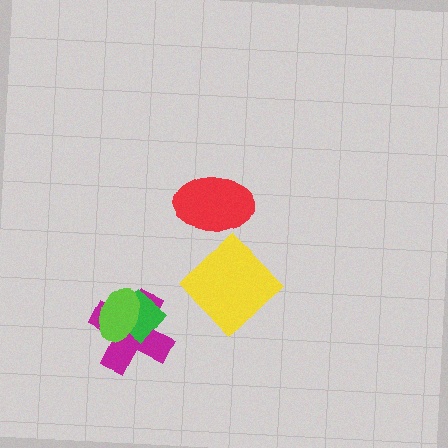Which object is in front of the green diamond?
The lime ellipse is in front of the green diamond.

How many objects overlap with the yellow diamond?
0 objects overlap with the yellow diamond.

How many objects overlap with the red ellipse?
0 objects overlap with the red ellipse.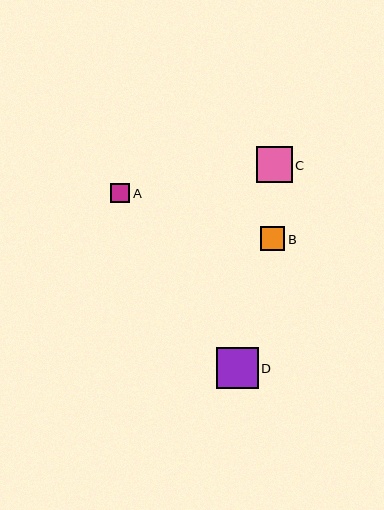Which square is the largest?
Square D is the largest with a size of approximately 41 pixels.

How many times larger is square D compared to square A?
Square D is approximately 2.2 times the size of square A.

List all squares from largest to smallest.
From largest to smallest: D, C, B, A.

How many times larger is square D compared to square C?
Square D is approximately 1.2 times the size of square C.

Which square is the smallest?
Square A is the smallest with a size of approximately 19 pixels.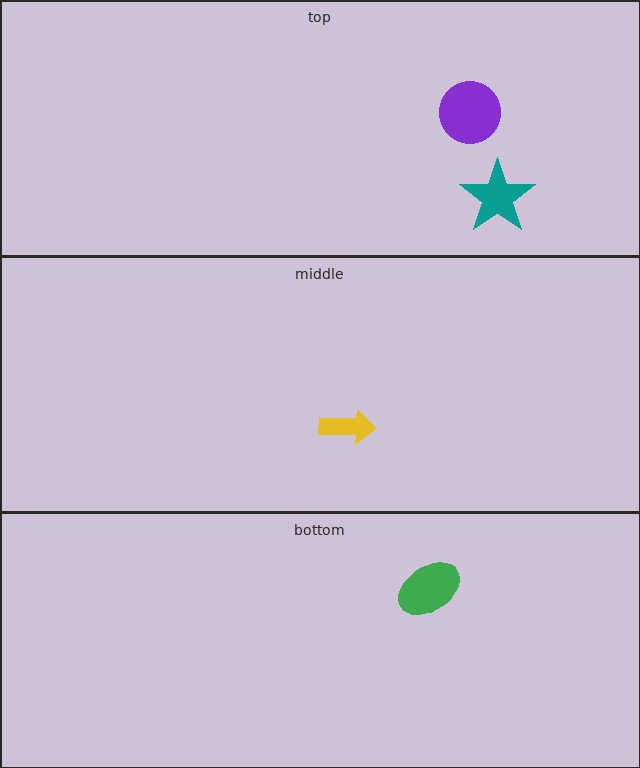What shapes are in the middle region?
The yellow arrow.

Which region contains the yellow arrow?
The middle region.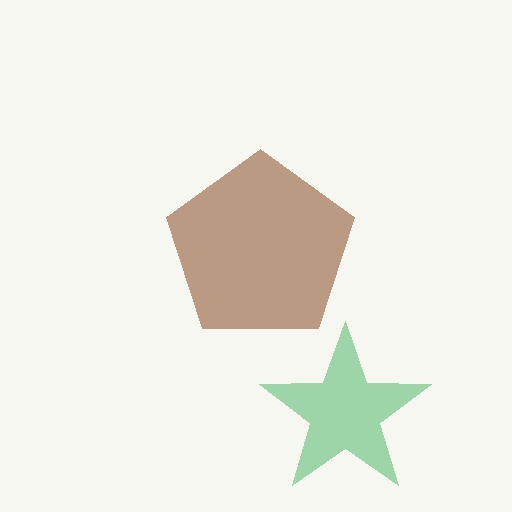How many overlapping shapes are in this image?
There are 2 overlapping shapes in the image.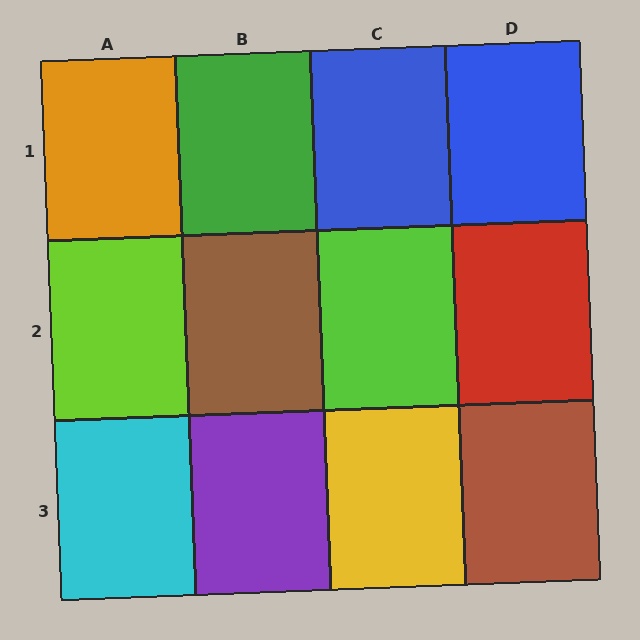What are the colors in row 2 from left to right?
Lime, brown, lime, red.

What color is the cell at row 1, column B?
Green.